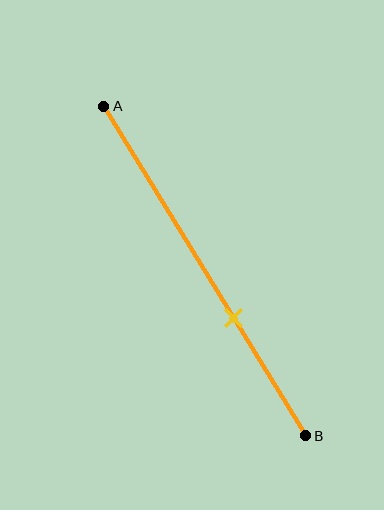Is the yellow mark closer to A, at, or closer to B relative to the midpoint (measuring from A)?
The yellow mark is closer to point B than the midpoint of segment AB.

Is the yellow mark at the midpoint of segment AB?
No, the mark is at about 65% from A, not at the 50% midpoint.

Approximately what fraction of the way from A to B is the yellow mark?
The yellow mark is approximately 65% of the way from A to B.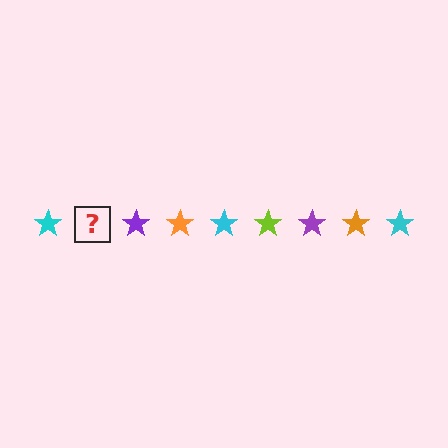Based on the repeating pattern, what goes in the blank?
The blank should be a lime star.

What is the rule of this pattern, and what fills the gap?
The rule is that the pattern cycles through cyan, lime, purple, orange stars. The gap should be filled with a lime star.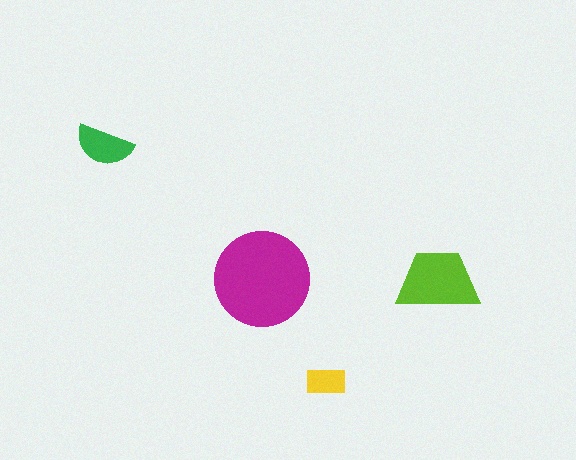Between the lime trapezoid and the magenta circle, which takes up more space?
The magenta circle.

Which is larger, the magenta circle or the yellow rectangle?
The magenta circle.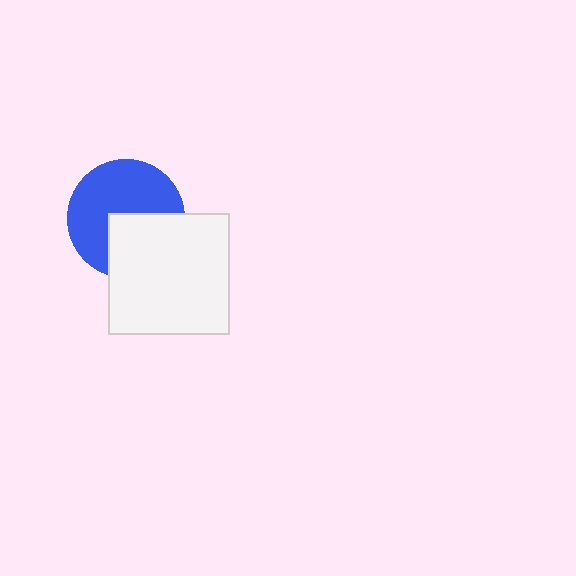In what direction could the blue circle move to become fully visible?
The blue circle could move toward the upper-left. That would shift it out from behind the white square entirely.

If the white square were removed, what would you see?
You would see the complete blue circle.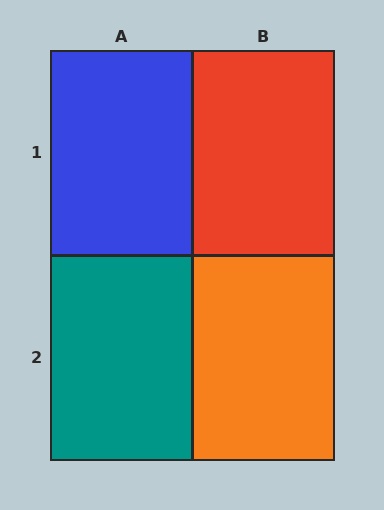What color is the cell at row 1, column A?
Blue.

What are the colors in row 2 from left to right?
Teal, orange.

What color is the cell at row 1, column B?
Red.